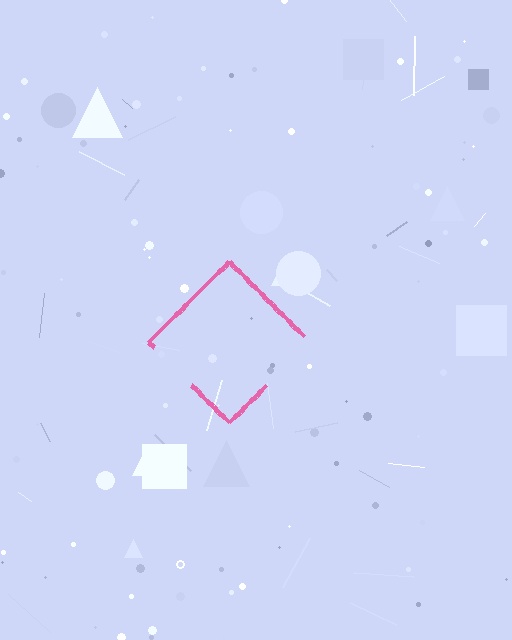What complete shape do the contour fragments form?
The contour fragments form a diamond.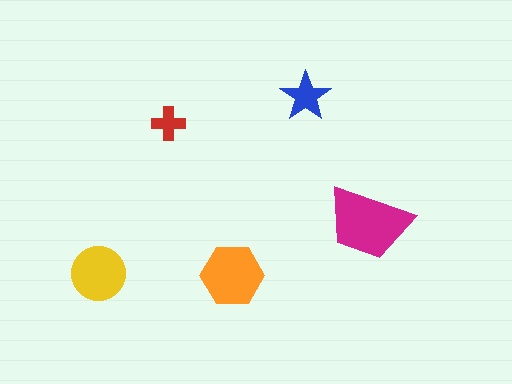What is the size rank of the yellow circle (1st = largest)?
3rd.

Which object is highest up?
The blue star is topmost.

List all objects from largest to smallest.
The magenta trapezoid, the orange hexagon, the yellow circle, the blue star, the red cross.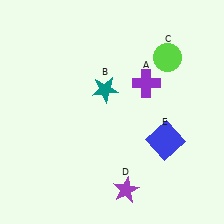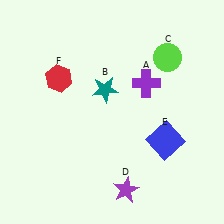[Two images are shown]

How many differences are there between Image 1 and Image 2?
There is 1 difference between the two images.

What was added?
A red hexagon (F) was added in Image 2.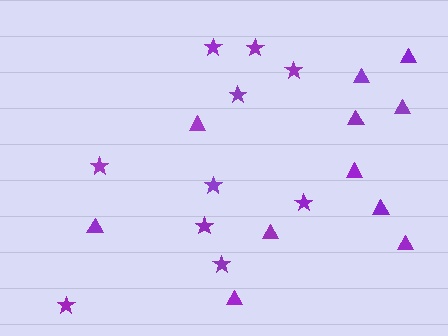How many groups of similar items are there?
There are 2 groups: one group of triangles (11) and one group of stars (10).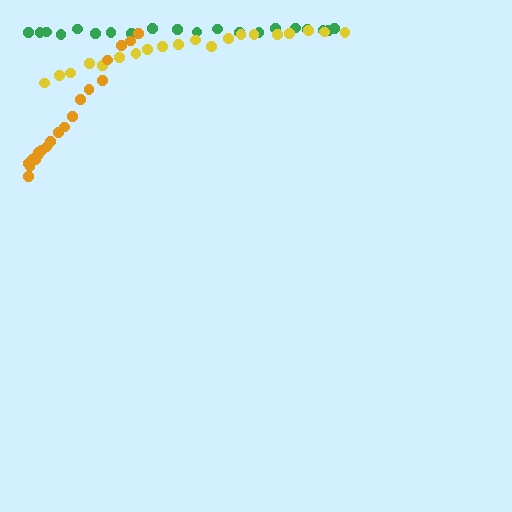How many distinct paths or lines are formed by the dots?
There are 3 distinct paths.